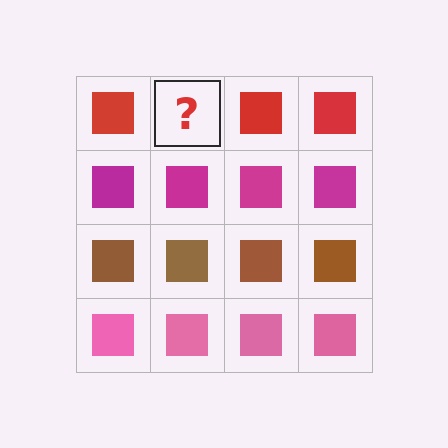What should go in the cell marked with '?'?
The missing cell should contain a red square.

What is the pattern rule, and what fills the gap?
The rule is that each row has a consistent color. The gap should be filled with a red square.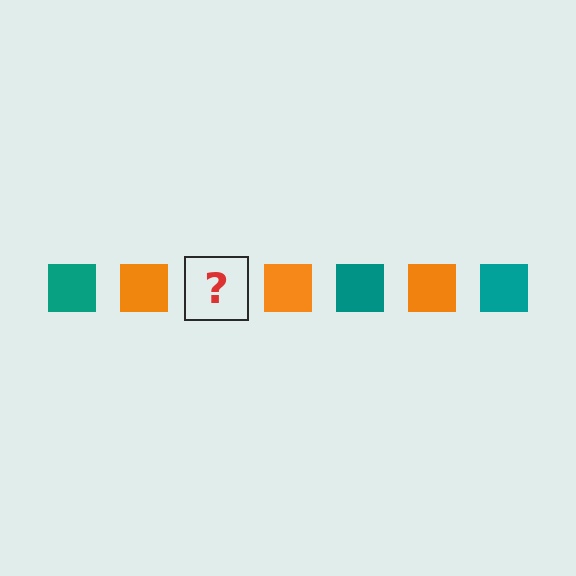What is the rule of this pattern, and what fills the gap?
The rule is that the pattern cycles through teal, orange squares. The gap should be filled with a teal square.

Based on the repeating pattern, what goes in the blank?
The blank should be a teal square.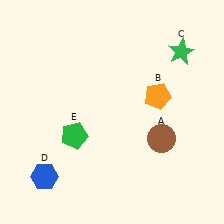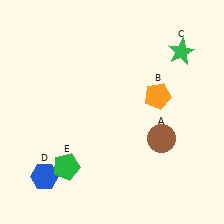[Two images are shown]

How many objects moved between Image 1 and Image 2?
1 object moved between the two images.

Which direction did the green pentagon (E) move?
The green pentagon (E) moved down.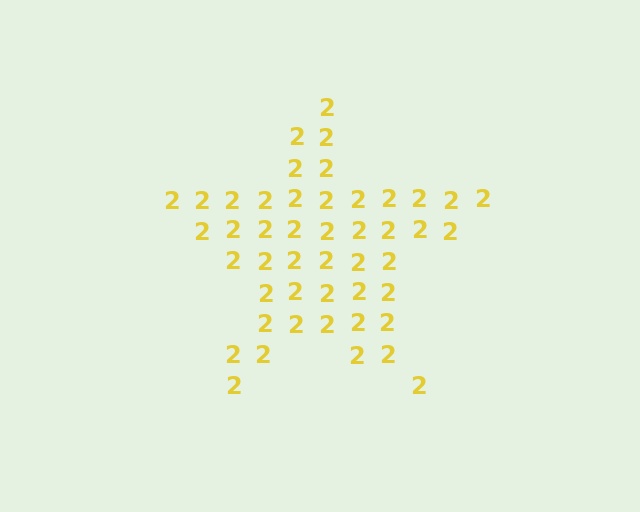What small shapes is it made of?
It is made of small digit 2's.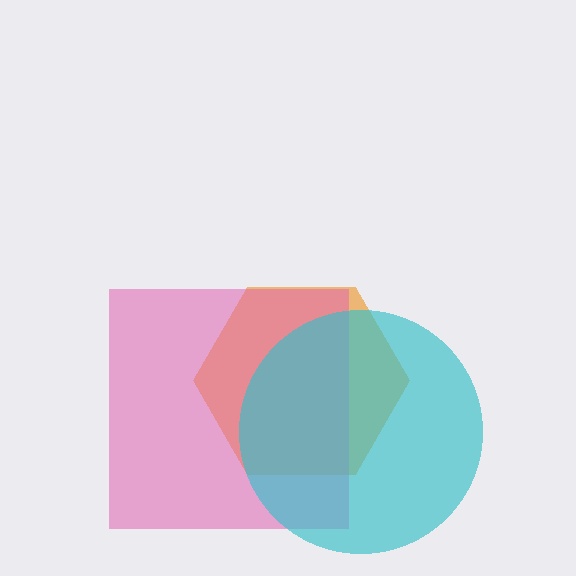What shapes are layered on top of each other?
The layered shapes are: an orange hexagon, a pink square, a cyan circle.